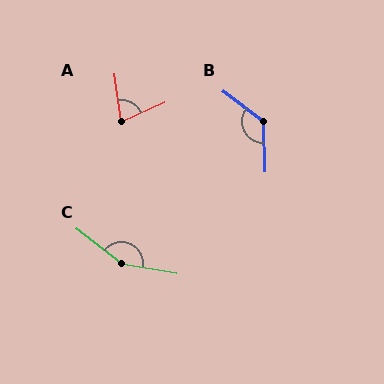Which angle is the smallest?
A, at approximately 74 degrees.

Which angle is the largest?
C, at approximately 152 degrees.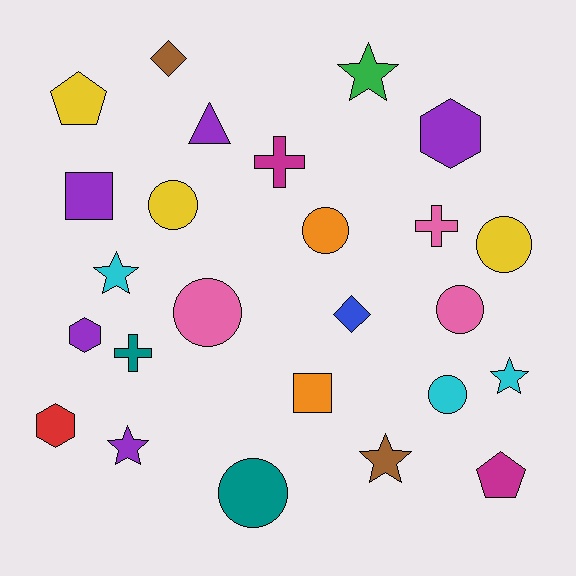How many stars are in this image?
There are 5 stars.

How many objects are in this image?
There are 25 objects.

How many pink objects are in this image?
There are 3 pink objects.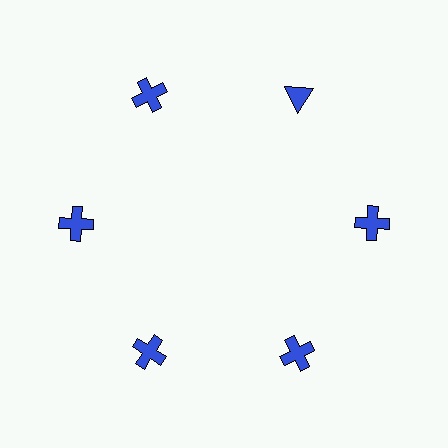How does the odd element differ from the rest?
It has a different shape: triangle instead of cross.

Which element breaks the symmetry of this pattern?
The blue triangle at roughly the 1 o'clock position breaks the symmetry. All other shapes are blue crosses.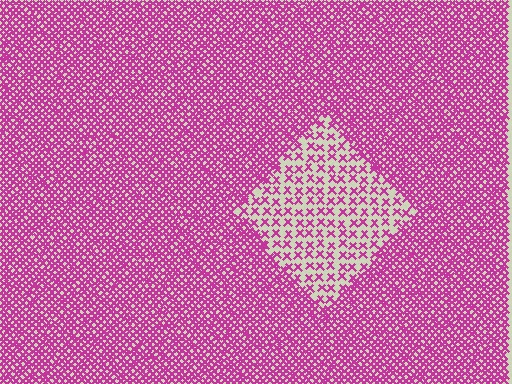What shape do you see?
I see a diamond.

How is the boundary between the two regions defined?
The boundary is defined by a change in element density (approximately 2.8x ratio). All elements are the same color, size, and shape.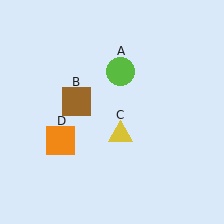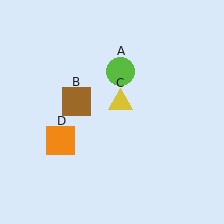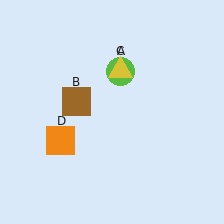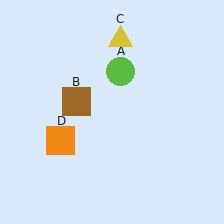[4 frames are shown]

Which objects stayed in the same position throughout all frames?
Lime circle (object A) and brown square (object B) and orange square (object D) remained stationary.